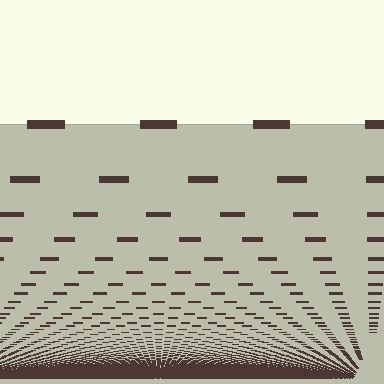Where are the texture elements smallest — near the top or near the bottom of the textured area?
Near the bottom.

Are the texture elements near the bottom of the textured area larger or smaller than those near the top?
Smaller. The gradient is inverted — elements near the bottom are smaller and denser.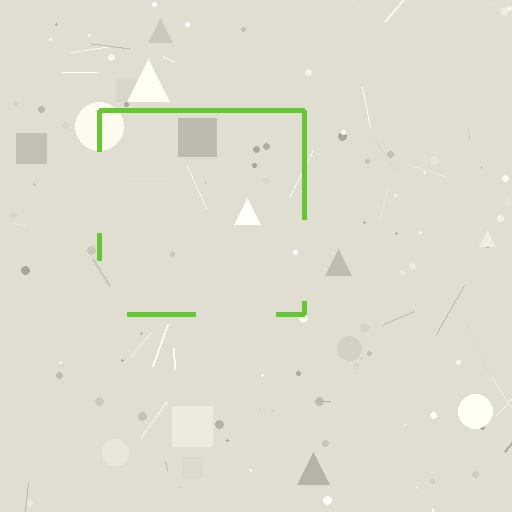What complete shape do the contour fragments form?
The contour fragments form a square.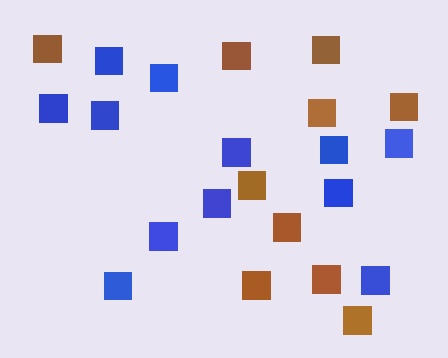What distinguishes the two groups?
There are 2 groups: one group of brown squares (10) and one group of blue squares (12).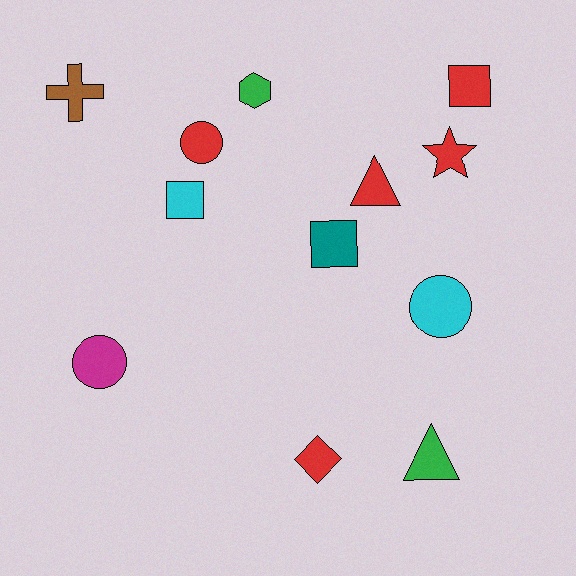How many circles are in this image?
There are 3 circles.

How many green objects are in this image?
There are 2 green objects.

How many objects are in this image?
There are 12 objects.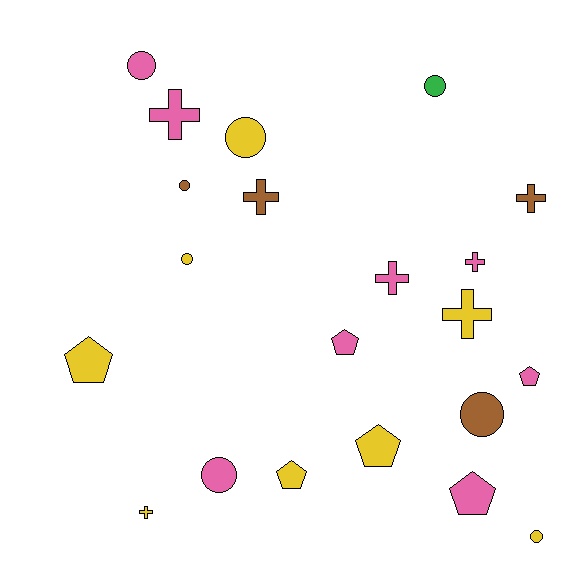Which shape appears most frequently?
Circle, with 8 objects.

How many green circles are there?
There is 1 green circle.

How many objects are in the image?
There are 21 objects.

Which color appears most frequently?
Pink, with 8 objects.